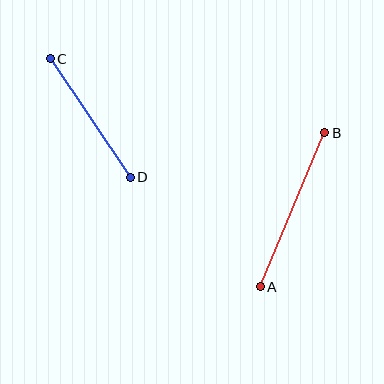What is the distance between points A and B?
The distance is approximately 167 pixels.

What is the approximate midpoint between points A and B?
The midpoint is at approximately (292, 210) pixels.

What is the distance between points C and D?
The distance is approximately 143 pixels.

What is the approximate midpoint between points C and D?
The midpoint is at approximately (90, 118) pixels.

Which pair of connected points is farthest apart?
Points A and B are farthest apart.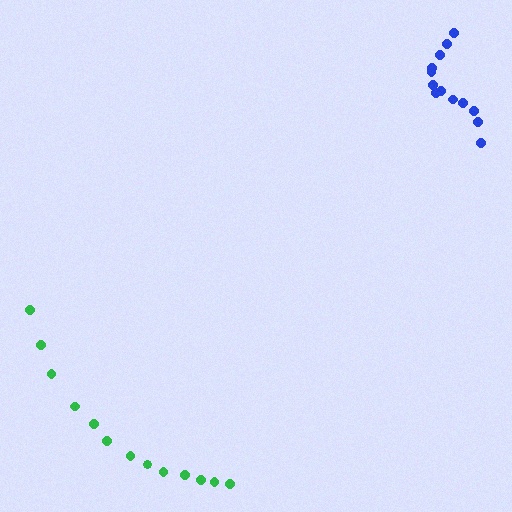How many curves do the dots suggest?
There are 2 distinct paths.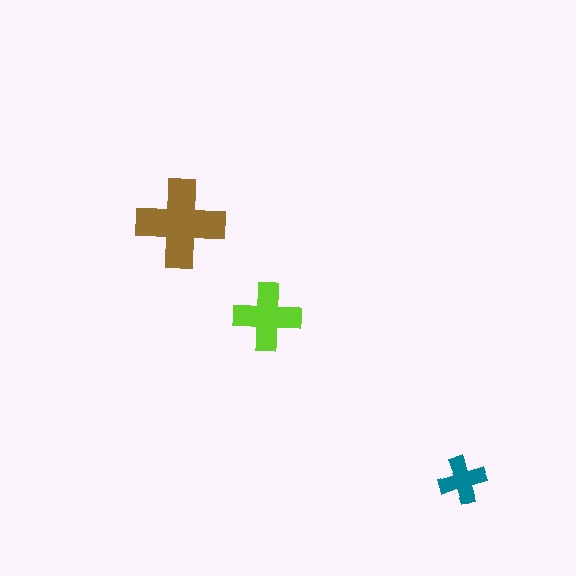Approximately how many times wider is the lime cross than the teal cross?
About 1.5 times wider.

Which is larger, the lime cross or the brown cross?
The brown one.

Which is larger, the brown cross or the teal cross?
The brown one.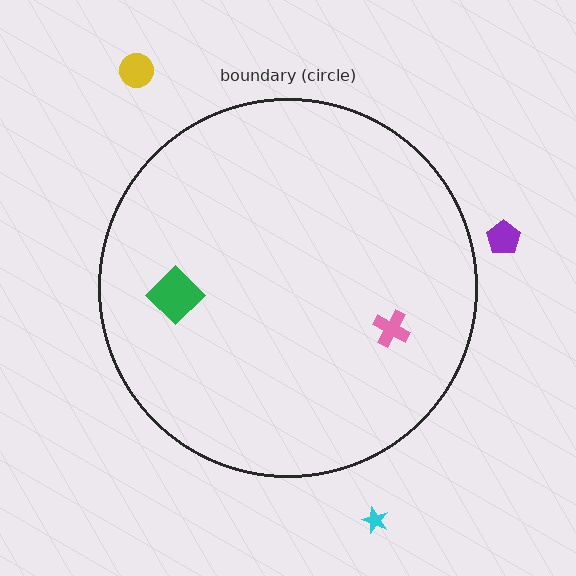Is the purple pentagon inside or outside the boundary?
Outside.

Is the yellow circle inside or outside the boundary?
Outside.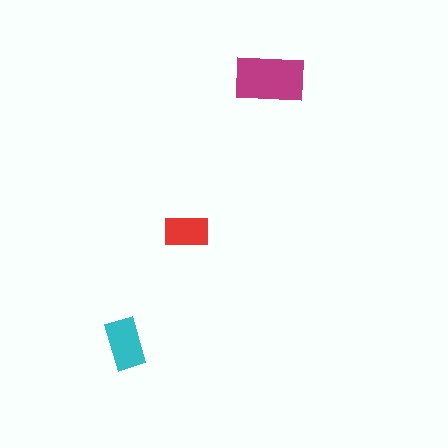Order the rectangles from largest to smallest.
the magenta one, the cyan one, the red one.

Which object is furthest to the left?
The cyan rectangle is leftmost.